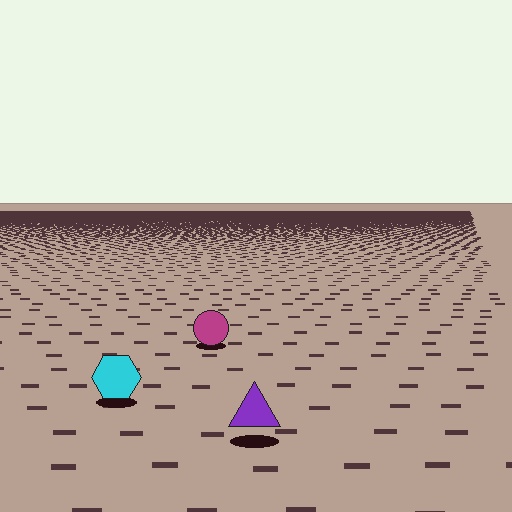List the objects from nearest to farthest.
From nearest to farthest: the purple triangle, the cyan hexagon, the magenta circle.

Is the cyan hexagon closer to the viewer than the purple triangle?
No. The purple triangle is closer — you can tell from the texture gradient: the ground texture is coarser near it.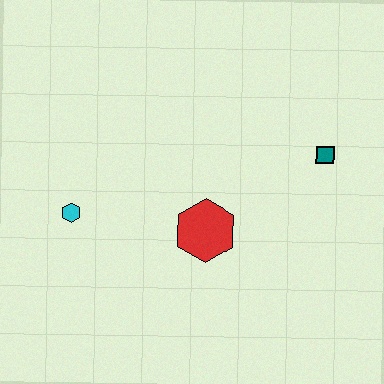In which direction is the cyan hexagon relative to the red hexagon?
The cyan hexagon is to the left of the red hexagon.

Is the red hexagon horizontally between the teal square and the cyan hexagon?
Yes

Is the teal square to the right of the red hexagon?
Yes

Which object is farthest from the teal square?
The cyan hexagon is farthest from the teal square.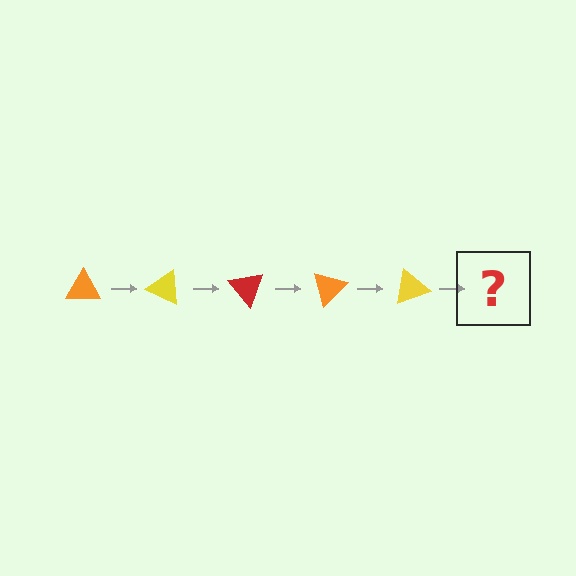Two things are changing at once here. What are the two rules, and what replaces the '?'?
The two rules are that it rotates 25 degrees each step and the color cycles through orange, yellow, and red. The '?' should be a red triangle, rotated 125 degrees from the start.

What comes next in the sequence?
The next element should be a red triangle, rotated 125 degrees from the start.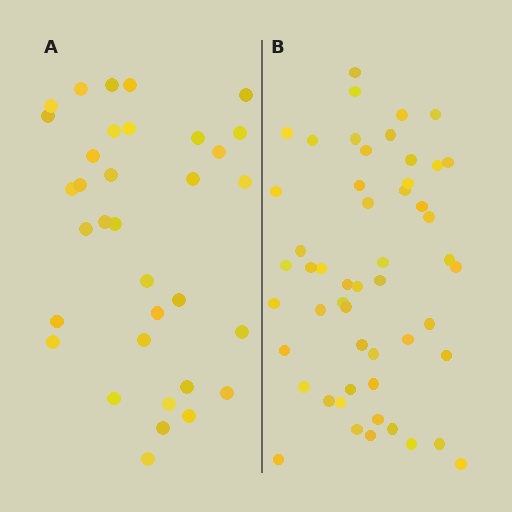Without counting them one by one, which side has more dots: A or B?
Region B (the right region) has more dots.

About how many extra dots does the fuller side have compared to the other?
Region B has approximately 20 more dots than region A.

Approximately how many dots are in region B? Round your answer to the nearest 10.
About 50 dots. (The exact count is 52, which rounds to 50.)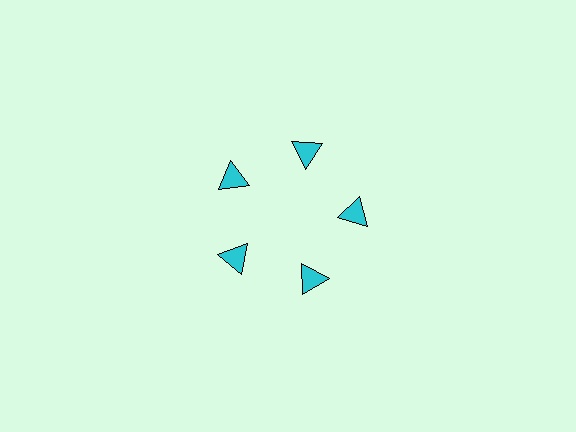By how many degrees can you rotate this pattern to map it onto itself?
The pattern maps onto itself every 72 degrees of rotation.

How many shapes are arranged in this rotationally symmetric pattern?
There are 5 shapes, arranged in 5 groups of 1.